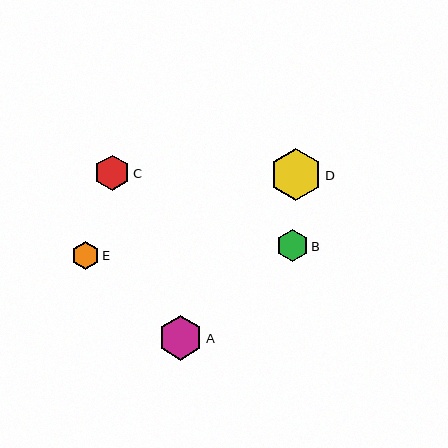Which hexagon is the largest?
Hexagon D is the largest with a size of approximately 52 pixels.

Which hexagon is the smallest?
Hexagon E is the smallest with a size of approximately 27 pixels.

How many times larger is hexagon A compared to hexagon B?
Hexagon A is approximately 1.4 times the size of hexagon B.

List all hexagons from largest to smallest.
From largest to smallest: D, A, C, B, E.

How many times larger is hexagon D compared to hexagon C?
Hexagon D is approximately 1.5 times the size of hexagon C.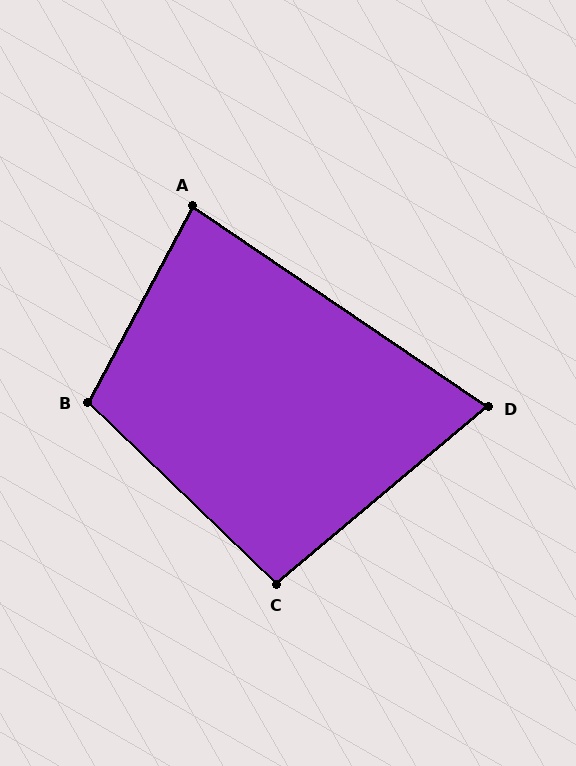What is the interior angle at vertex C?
Approximately 96 degrees (obtuse).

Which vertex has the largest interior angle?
B, at approximately 106 degrees.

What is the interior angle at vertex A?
Approximately 84 degrees (acute).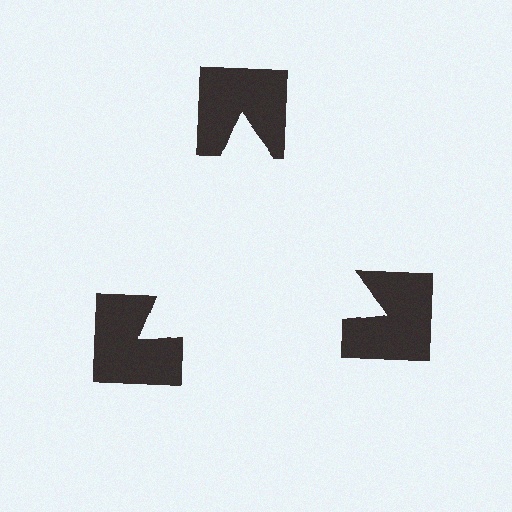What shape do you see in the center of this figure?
An illusory triangle — its edges are inferred from the aligned wedge cuts in the notched squares, not physically drawn.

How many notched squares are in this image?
There are 3 — one at each vertex of the illusory triangle.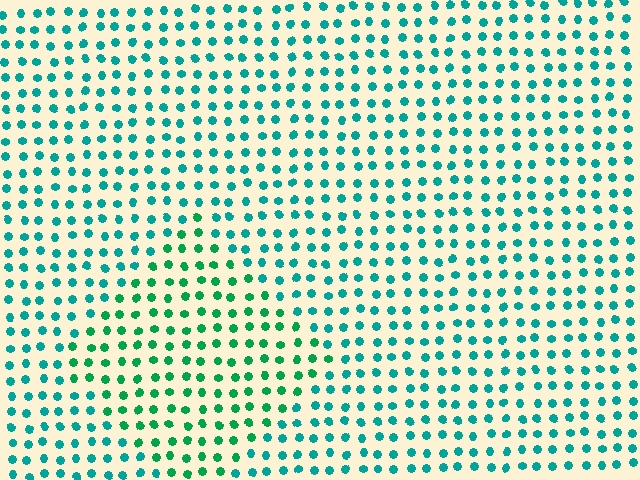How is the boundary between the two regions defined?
The boundary is defined purely by a slight shift in hue (about 28 degrees). Spacing, size, and orientation are identical on both sides.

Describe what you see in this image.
The image is filled with small teal elements in a uniform arrangement. A diamond-shaped region is visible where the elements are tinted to a slightly different hue, forming a subtle color boundary.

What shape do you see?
I see a diamond.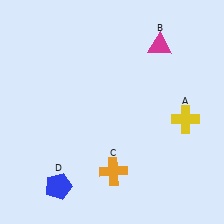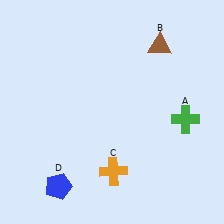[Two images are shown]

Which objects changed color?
A changed from yellow to green. B changed from magenta to brown.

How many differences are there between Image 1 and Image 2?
There are 2 differences between the two images.